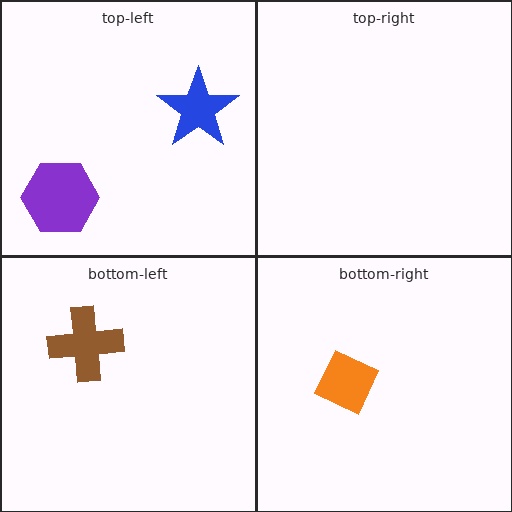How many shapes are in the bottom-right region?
1.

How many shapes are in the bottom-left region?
1.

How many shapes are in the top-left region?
2.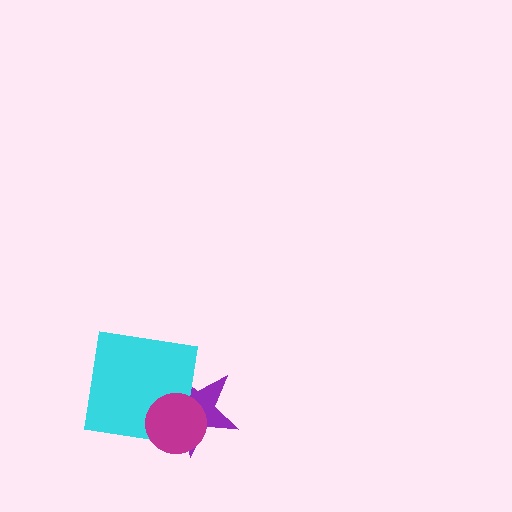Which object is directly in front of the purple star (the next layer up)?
The cyan square is directly in front of the purple star.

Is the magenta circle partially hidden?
No, no other shape covers it.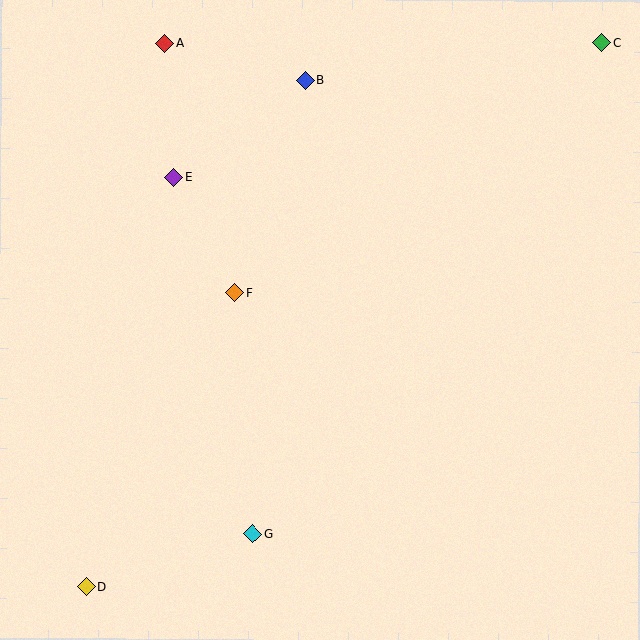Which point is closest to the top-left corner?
Point A is closest to the top-left corner.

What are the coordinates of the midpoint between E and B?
The midpoint between E and B is at (240, 129).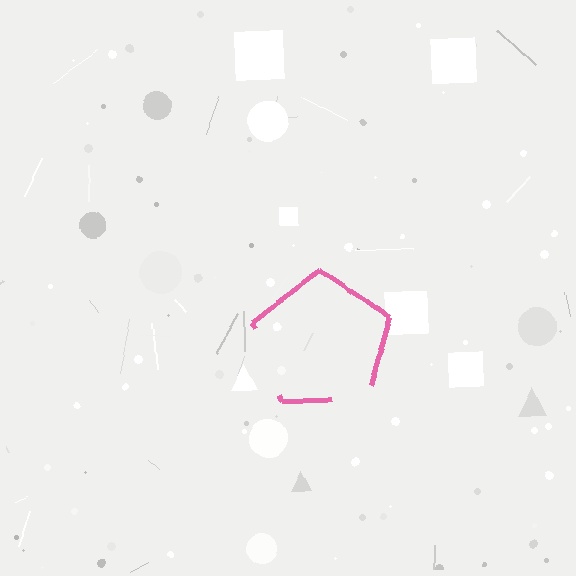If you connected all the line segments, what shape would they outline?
They would outline a pentagon.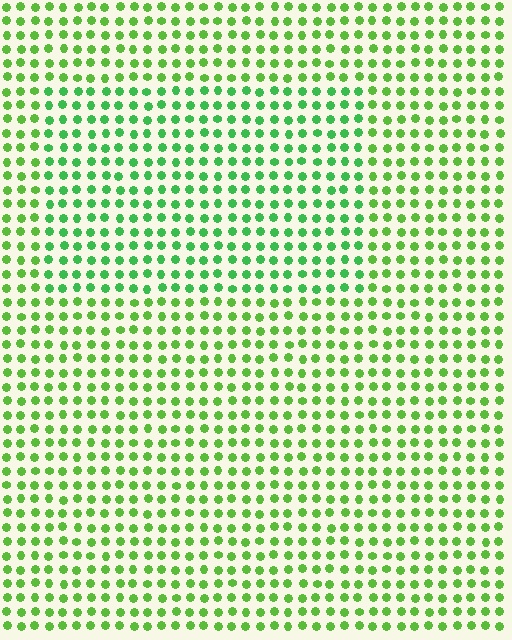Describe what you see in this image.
The image is filled with small lime elements in a uniform arrangement. A rectangle-shaped region is visible where the elements are tinted to a slightly different hue, forming a subtle color boundary.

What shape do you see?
I see a rectangle.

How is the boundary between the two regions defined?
The boundary is defined purely by a slight shift in hue (about 24 degrees). Spacing, size, and orientation are identical on both sides.